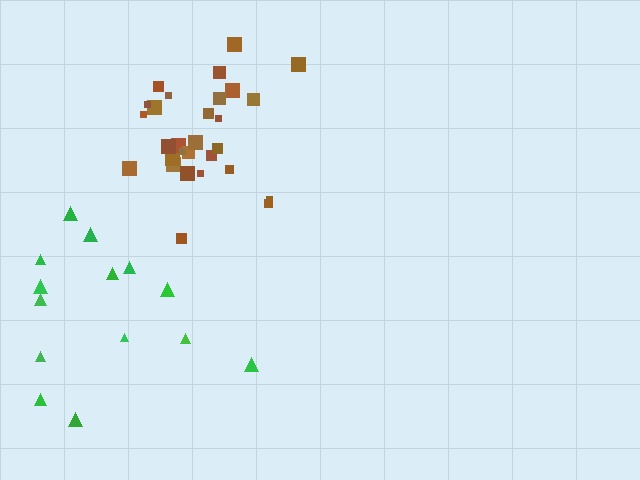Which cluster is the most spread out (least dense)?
Green.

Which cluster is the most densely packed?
Brown.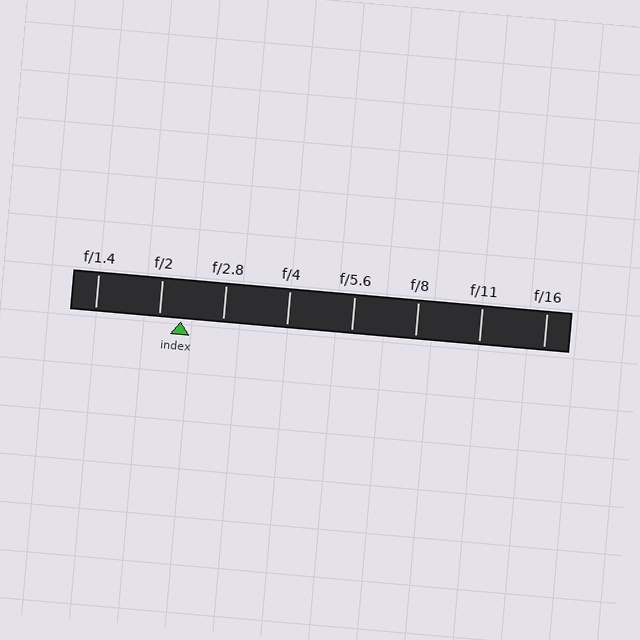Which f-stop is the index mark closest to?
The index mark is closest to f/2.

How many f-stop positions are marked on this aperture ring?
There are 8 f-stop positions marked.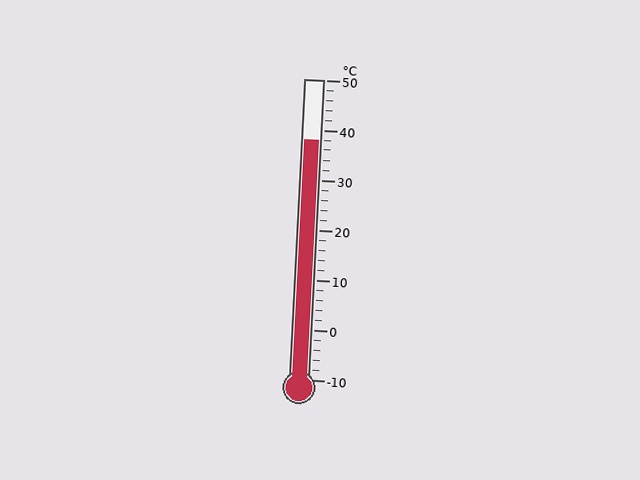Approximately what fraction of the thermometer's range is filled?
The thermometer is filled to approximately 80% of its range.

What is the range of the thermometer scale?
The thermometer scale ranges from -10°C to 50°C.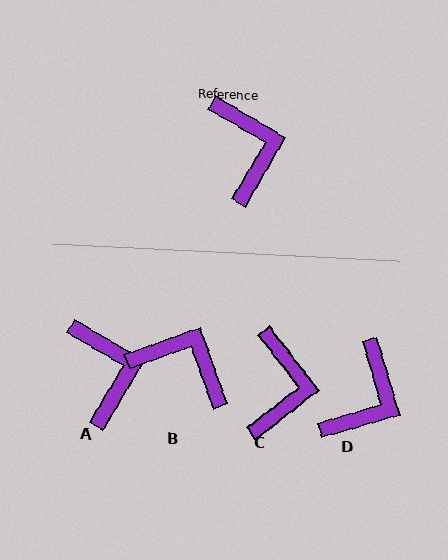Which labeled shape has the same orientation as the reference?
A.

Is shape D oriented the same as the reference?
No, it is off by about 43 degrees.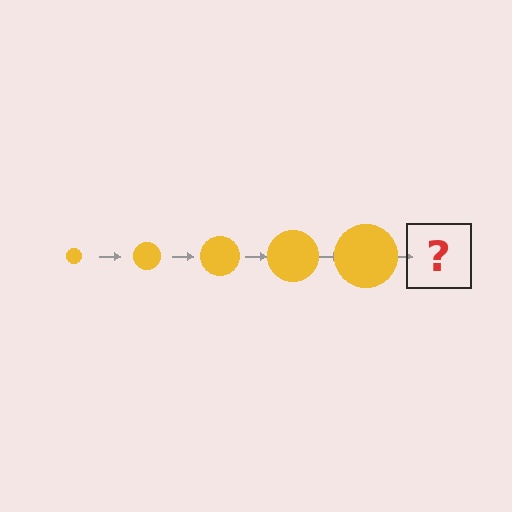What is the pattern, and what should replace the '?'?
The pattern is that the circle gets progressively larger each step. The '?' should be a yellow circle, larger than the previous one.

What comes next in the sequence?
The next element should be a yellow circle, larger than the previous one.